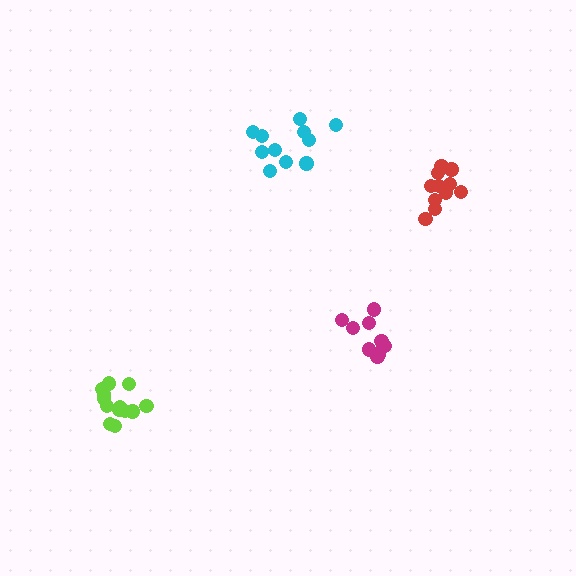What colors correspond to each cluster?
The clusters are colored: lime, magenta, cyan, red.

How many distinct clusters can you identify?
There are 4 distinct clusters.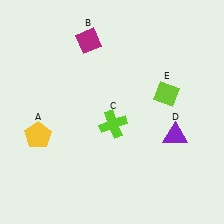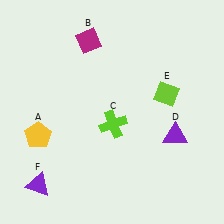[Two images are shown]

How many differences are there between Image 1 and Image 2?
There is 1 difference between the two images.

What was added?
A purple triangle (F) was added in Image 2.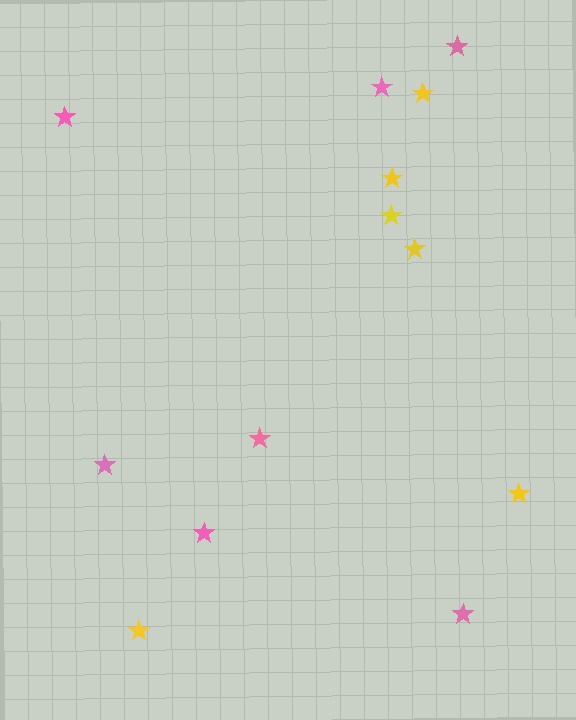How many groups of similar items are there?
There are 2 groups: one group of pink stars (7) and one group of yellow stars (6).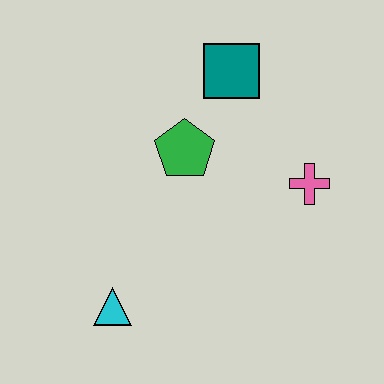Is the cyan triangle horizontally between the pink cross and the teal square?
No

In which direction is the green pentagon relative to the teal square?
The green pentagon is below the teal square.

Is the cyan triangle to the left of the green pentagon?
Yes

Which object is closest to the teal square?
The green pentagon is closest to the teal square.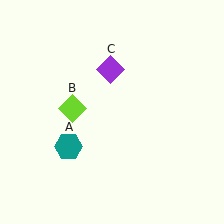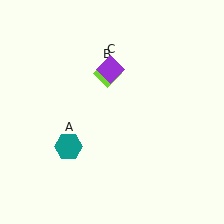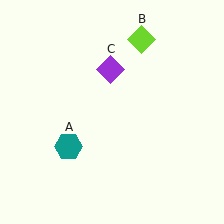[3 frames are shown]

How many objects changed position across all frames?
1 object changed position: lime diamond (object B).